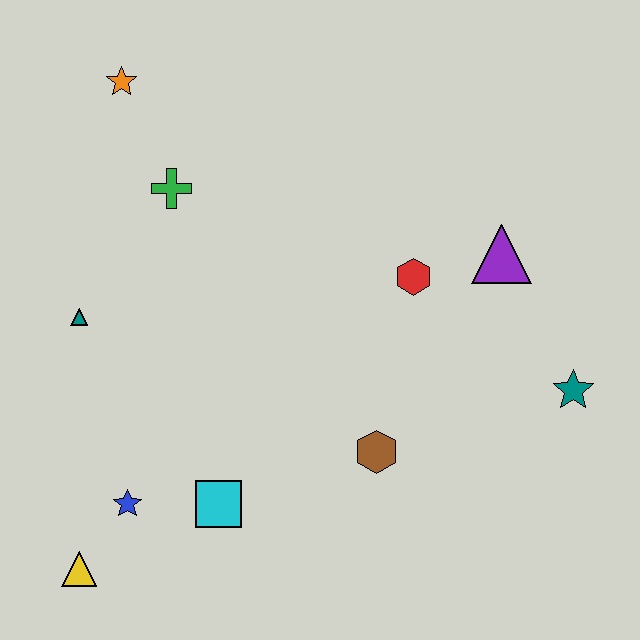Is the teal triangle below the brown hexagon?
No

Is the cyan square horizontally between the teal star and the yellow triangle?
Yes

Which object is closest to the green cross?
The orange star is closest to the green cross.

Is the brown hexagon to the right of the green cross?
Yes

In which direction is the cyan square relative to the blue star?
The cyan square is to the right of the blue star.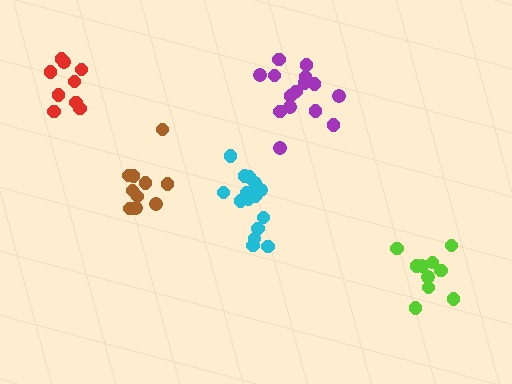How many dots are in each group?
Group 1: 9 dots, Group 2: 11 dots, Group 3: 15 dots, Group 4: 10 dots, Group 5: 15 dots (60 total).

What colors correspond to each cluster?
The clusters are colored: red, brown, purple, lime, cyan.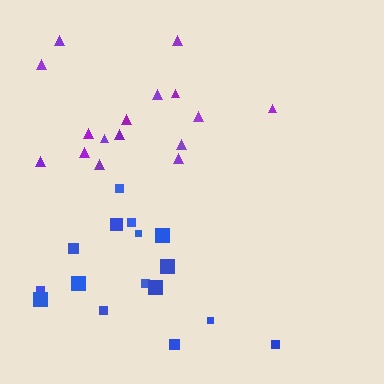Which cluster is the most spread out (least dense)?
Blue.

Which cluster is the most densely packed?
Purple.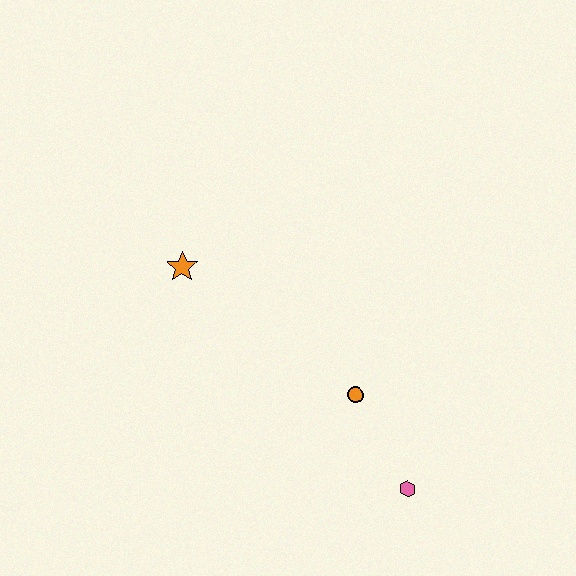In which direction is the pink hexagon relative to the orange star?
The pink hexagon is to the right of the orange star.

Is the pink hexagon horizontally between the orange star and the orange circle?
No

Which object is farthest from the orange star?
The pink hexagon is farthest from the orange star.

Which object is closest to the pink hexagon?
The orange circle is closest to the pink hexagon.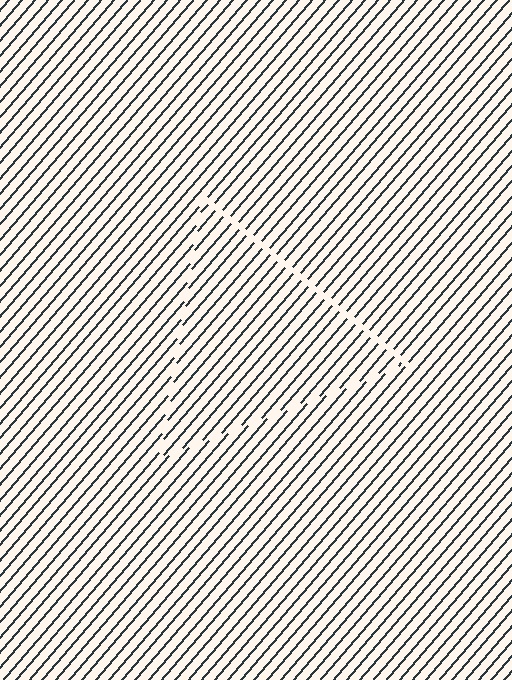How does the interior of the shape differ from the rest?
The interior of the shape contains the same grating, shifted by half a period — the contour is defined by the phase discontinuity where line-ends from the inner and outer gratings abut.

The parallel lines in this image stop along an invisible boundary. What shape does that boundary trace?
An illusory triangle. The interior of the shape contains the same grating, shifted by half a period — the contour is defined by the phase discontinuity where line-ends from the inner and outer gratings abut.